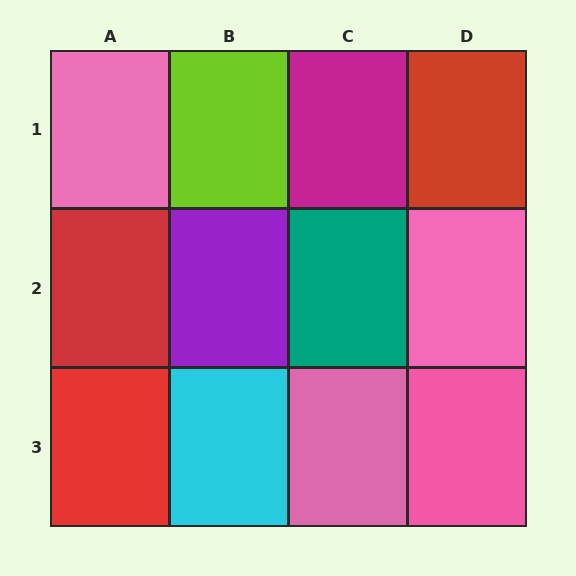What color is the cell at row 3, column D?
Pink.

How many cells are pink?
4 cells are pink.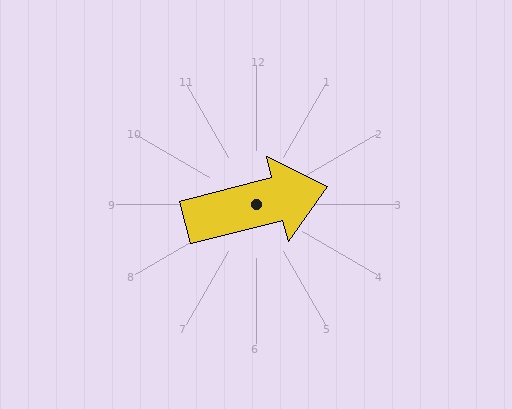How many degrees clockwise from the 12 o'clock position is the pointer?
Approximately 76 degrees.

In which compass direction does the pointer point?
East.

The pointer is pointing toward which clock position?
Roughly 3 o'clock.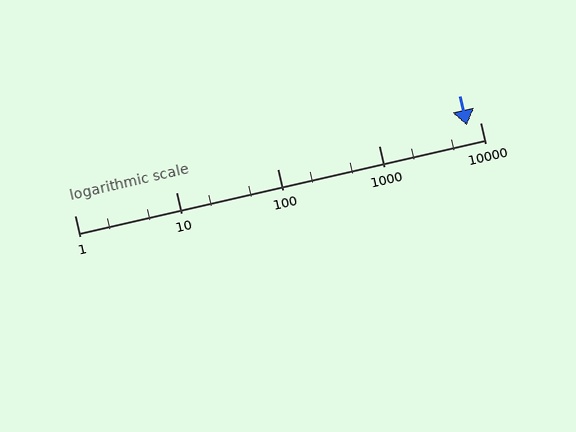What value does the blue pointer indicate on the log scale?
The pointer indicates approximately 7400.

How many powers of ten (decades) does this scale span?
The scale spans 4 decades, from 1 to 10000.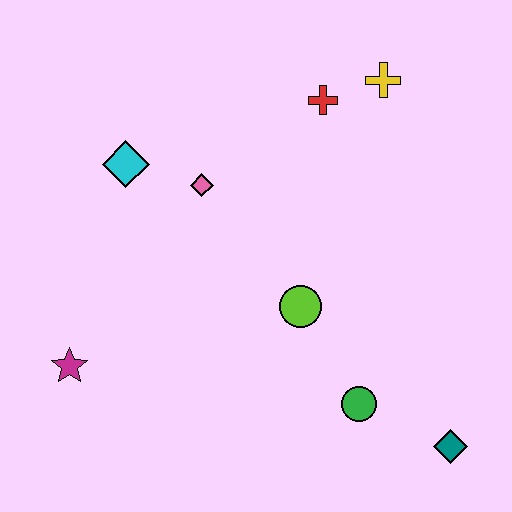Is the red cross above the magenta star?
Yes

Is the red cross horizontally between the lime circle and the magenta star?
No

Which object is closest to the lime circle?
The green circle is closest to the lime circle.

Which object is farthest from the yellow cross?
The magenta star is farthest from the yellow cross.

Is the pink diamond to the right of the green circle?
No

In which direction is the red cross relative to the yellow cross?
The red cross is to the left of the yellow cross.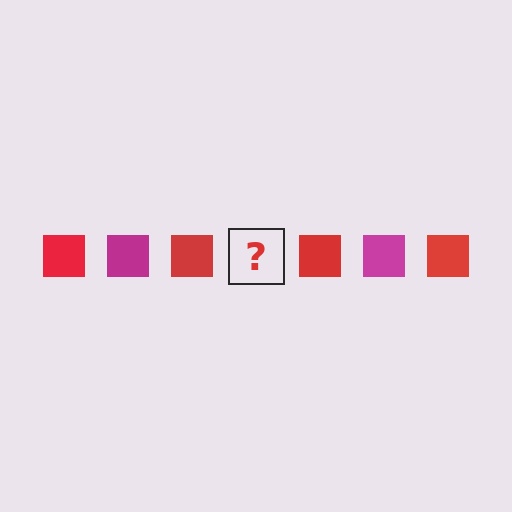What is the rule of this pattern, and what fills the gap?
The rule is that the pattern cycles through red, magenta squares. The gap should be filled with a magenta square.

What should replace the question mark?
The question mark should be replaced with a magenta square.